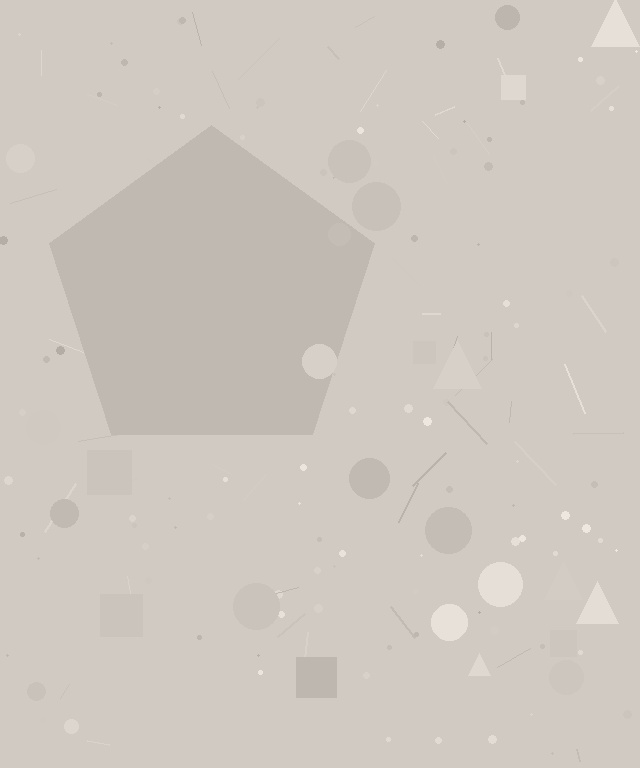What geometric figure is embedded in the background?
A pentagon is embedded in the background.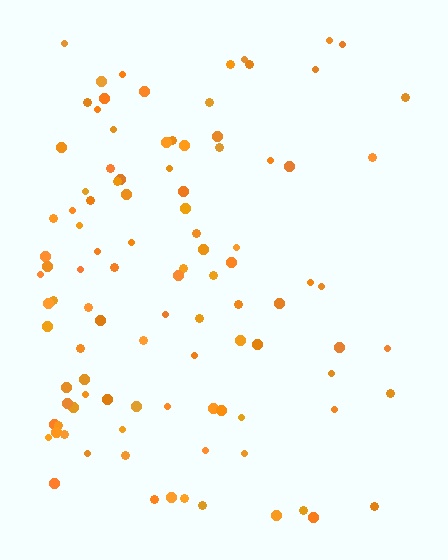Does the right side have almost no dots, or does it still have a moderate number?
Still a moderate number, just noticeably fewer than the left.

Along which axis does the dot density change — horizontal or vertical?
Horizontal.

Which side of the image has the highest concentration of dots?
The left.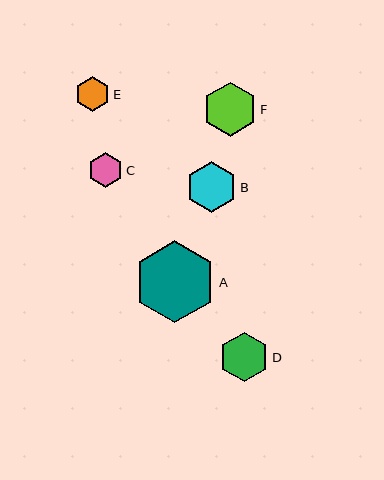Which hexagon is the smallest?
Hexagon E is the smallest with a size of approximately 35 pixels.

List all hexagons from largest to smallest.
From largest to smallest: A, F, B, D, C, E.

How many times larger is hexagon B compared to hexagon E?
Hexagon B is approximately 1.5 times the size of hexagon E.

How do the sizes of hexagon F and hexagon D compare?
Hexagon F and hexagon D are approximately the same size.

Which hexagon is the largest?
Hexagon A is the largest with a size of approximately 82 pixels.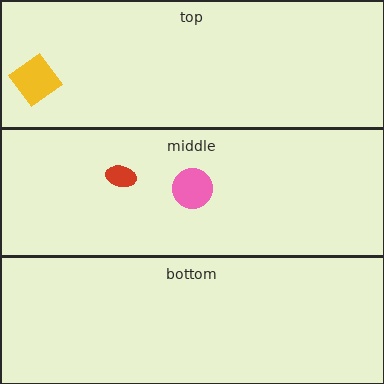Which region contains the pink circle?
The middle region.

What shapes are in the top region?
The yellow diamond.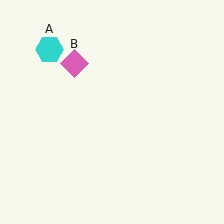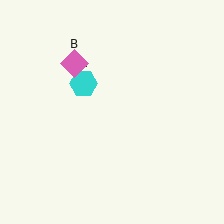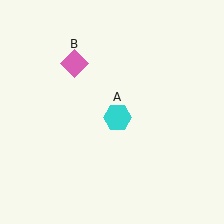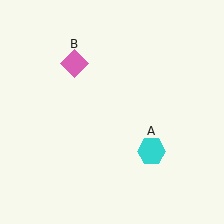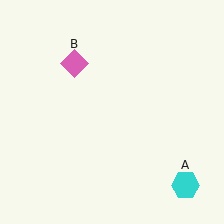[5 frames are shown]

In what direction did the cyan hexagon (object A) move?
The cyan hexagon (object A) moved down and to the right.